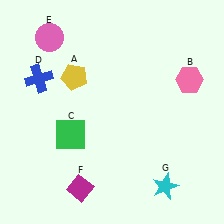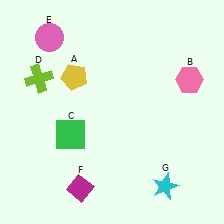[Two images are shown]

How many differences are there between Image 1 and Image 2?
There is 1 difference between the two images.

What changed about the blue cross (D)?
In Image 1, D is blue. In Image 2, it changed to lime.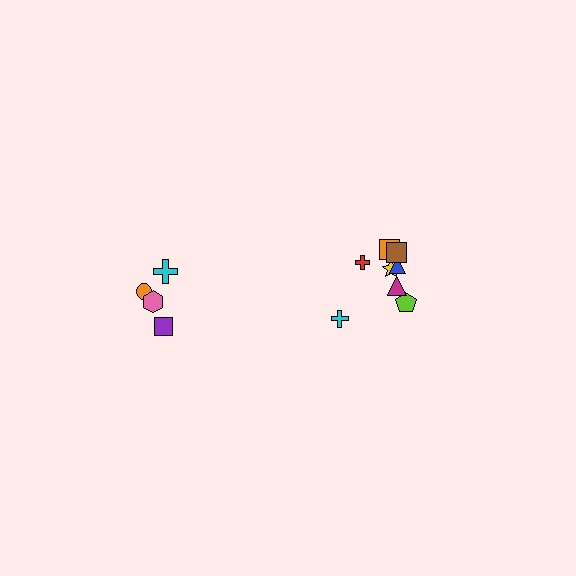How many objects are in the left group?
There are 4 objects.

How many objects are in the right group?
There are 8 objects.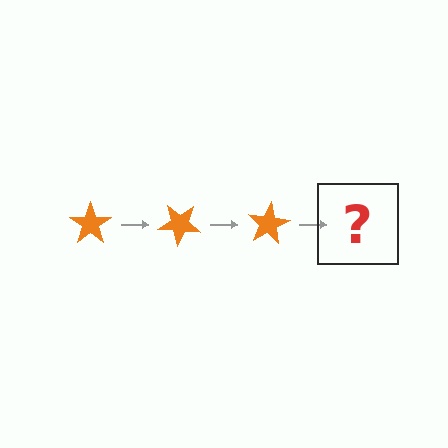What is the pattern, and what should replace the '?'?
The pattern is that the star rotates 40 degrees each step. The '?' should be an orange star rotated 120 degrees.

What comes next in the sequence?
The next element should be an orange star rotated 120 degrees.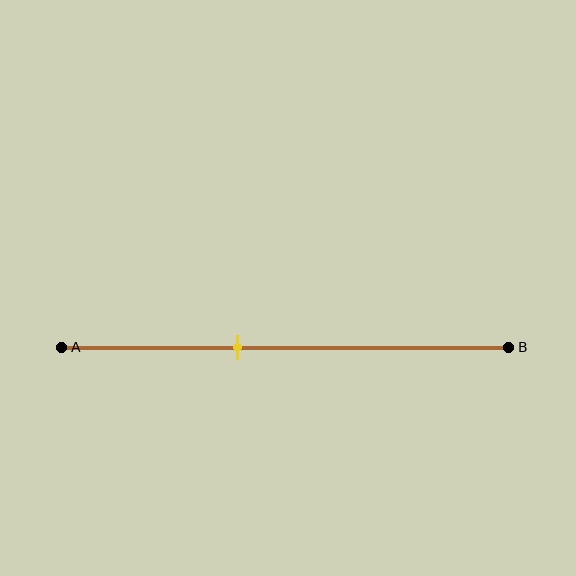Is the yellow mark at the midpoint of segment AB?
No, the mark is at about 40% from A, not at the 50% midpoint.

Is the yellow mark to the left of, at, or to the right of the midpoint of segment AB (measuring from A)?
The yellow mark is to the left of the midpoint of segment AB.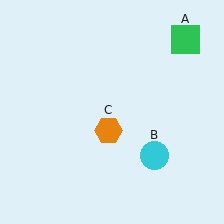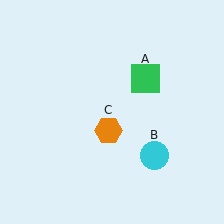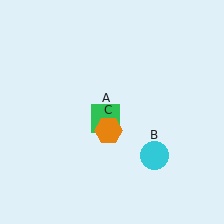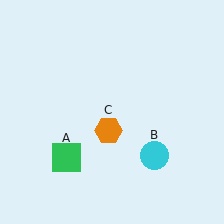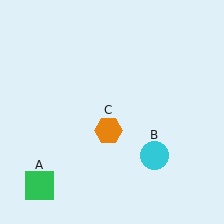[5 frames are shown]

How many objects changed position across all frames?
1 object changed position: green square (object A).